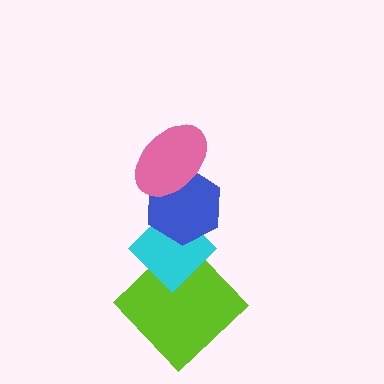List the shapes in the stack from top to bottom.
From top to bottom: the pink ellipse, the blue hexagon, the cyan diamond, the lime diamond.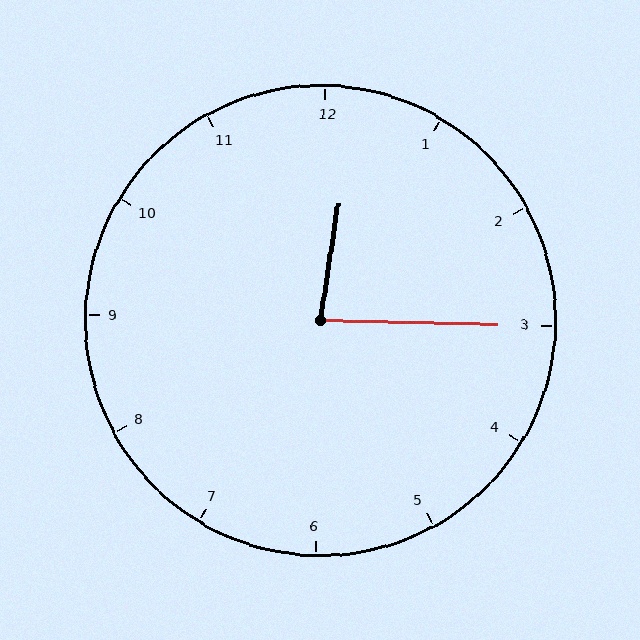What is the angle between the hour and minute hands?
Approximately 82 degrees.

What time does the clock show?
12:15.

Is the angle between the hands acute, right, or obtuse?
It is acute.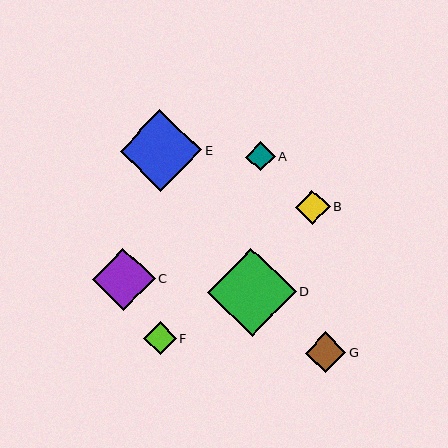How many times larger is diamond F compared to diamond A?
Diamond F is approximately 1.1 times the size of diamond A.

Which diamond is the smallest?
Diamond A is the smallest with a size of approximately 29 pixels.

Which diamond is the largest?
Diamond D is the largest with a size of approximately 88 pixels.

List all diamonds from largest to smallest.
From largest to smallest: D, E, C, G, B, F, A.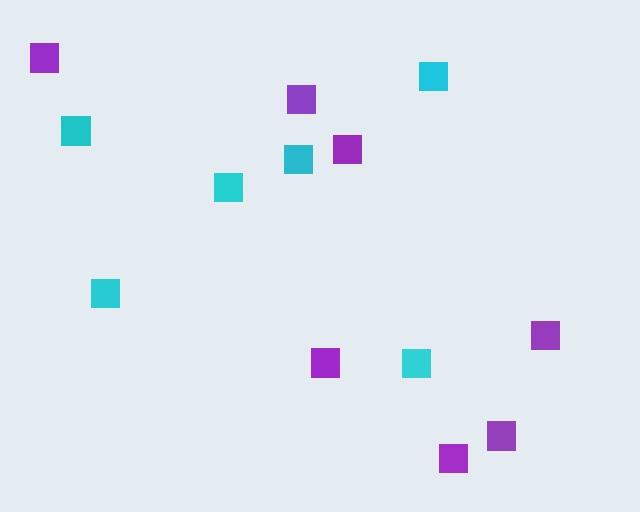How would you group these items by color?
There are 2 groups: one group of cyan squares (6) and one group of purple squares (7).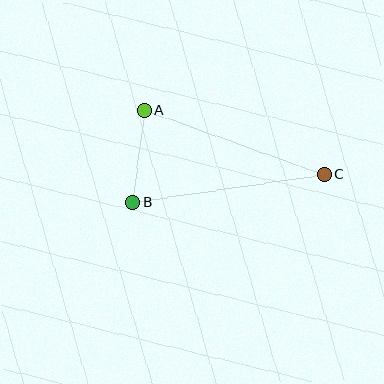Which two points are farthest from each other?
Points B and C are farthest from each other.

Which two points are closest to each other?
Points A and B are closest to each other.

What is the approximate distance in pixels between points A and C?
The distance between A and C is approximately 190 pixels.